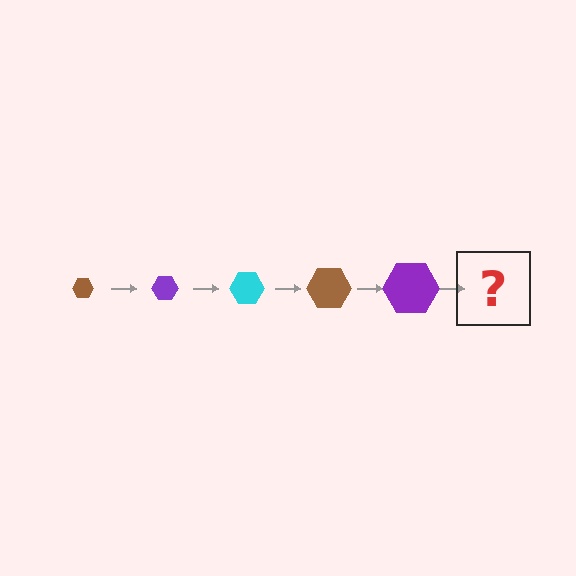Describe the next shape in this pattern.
It should be a cyan hexagon, larger than the previous one.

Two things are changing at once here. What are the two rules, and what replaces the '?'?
The two rules are that the hexagon grows larger each step and the color cycles through brown, purple, and cyan. The '?' should be a cyan hexagon, larger than the previous one.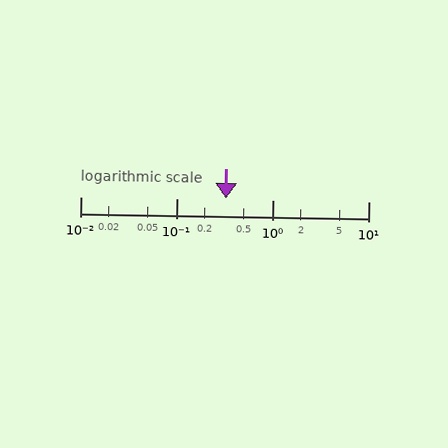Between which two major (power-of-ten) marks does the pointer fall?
The pointer is between 0.1 and 1.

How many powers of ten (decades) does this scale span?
The scale spans 3 decades, from 0.01 to 10.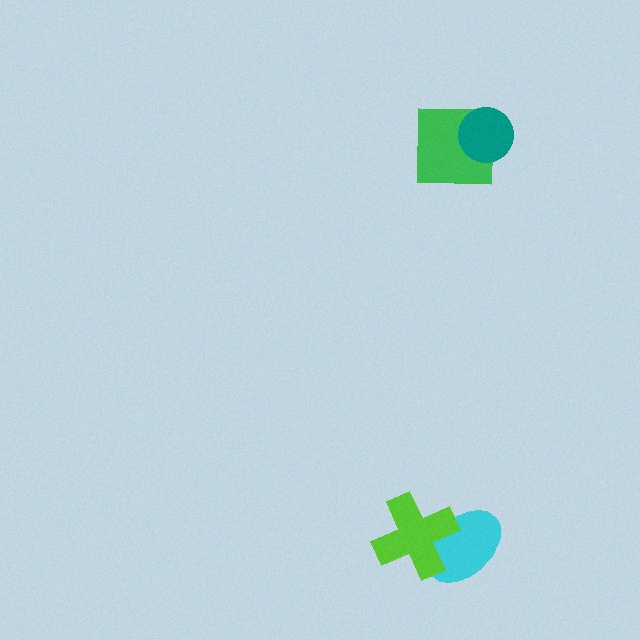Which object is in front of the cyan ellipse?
The lime cross is in front of the cyan ellipse.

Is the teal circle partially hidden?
No, no other shape covers it.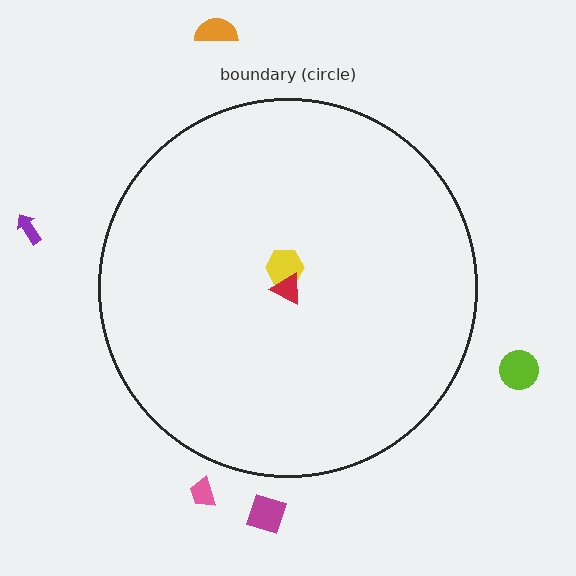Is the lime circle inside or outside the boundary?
Outside.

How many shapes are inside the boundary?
2 inside, 5 outside.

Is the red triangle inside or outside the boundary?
Inside.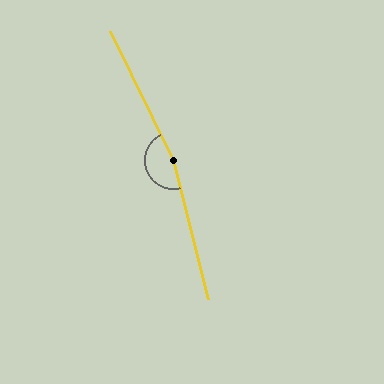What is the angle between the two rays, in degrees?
Approximately 168 degrees.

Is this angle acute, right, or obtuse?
It is obtuse.